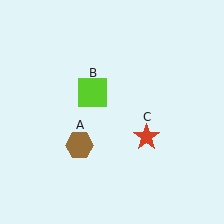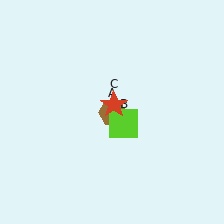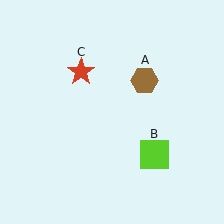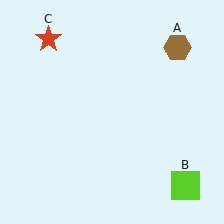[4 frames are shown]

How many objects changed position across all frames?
3 objects changed position: brown hexagon (object A), lime square (object B), red star (object C).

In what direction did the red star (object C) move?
The red star (object C) moved up and to the left.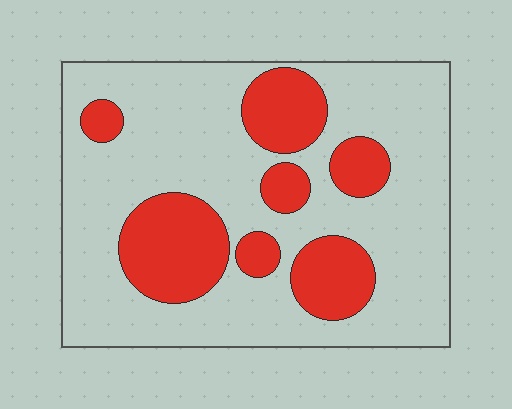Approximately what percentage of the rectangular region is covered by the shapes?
Approximately 25%.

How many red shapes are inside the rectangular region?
7.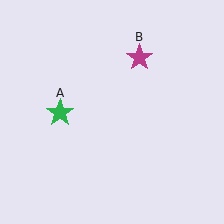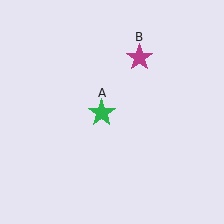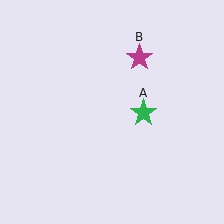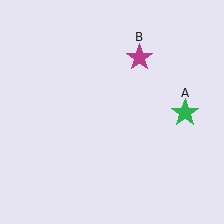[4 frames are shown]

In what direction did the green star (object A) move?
The green star (object A) moved right.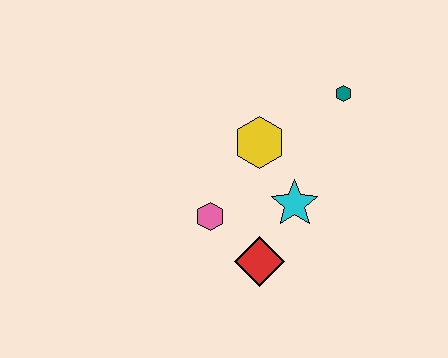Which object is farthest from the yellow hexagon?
The red diamond is farthest from the yellow hexagon.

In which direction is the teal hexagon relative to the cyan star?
The teal hexagon is above the cyan star.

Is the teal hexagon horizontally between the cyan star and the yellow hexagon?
No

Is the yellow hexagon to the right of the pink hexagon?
Yes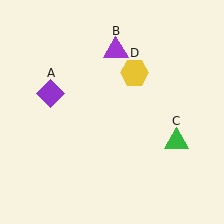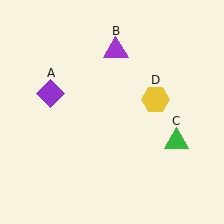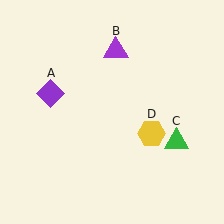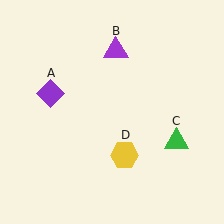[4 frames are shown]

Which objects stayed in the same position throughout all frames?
Purple diamond (object A) and purple triangle (object B) and green triangle (object C) remained stationary.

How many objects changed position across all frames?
1 object changed position: yellow hexagon (object D).